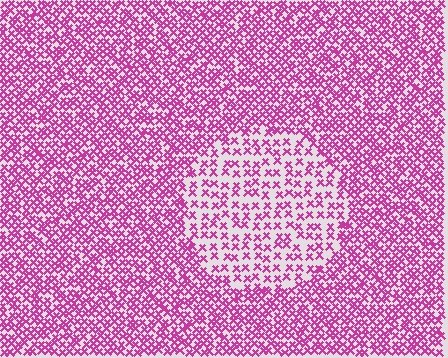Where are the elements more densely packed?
The elements are more densely packed outside the circle boundary.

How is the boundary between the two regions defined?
The boundary is defined by a change in element density (approximately 2.0x ratio). All elements are the same color, size, and shape.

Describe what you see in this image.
The image contains small magenta elements arranged at two different densities. A circle-shaped region is visible where the elements are less densely packed than the surrounding area.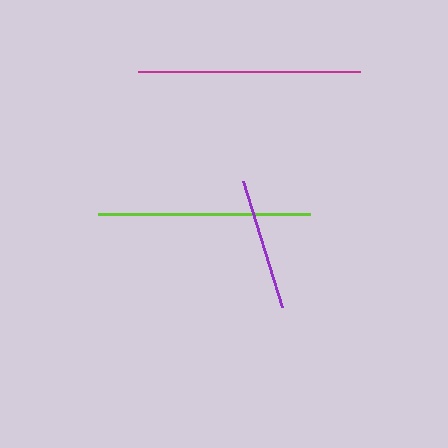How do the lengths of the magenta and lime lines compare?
The magenta and lime lines are approximately the same length.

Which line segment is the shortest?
The purple line is the shortest at approximately 132 pixels.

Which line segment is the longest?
The magenta line is the longest at approximately 222 pixels.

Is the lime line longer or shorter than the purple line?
The lime line is longer than the purple line.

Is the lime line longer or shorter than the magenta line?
The magenta line is longer than the lime line.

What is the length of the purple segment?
The purple segment is approximately 132 pixels long.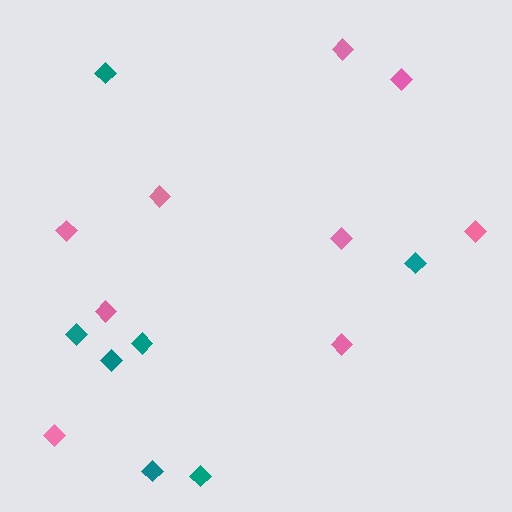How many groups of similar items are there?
There are 2 groups: one group of teal diamonds (7) and one group of pink diamonds (9).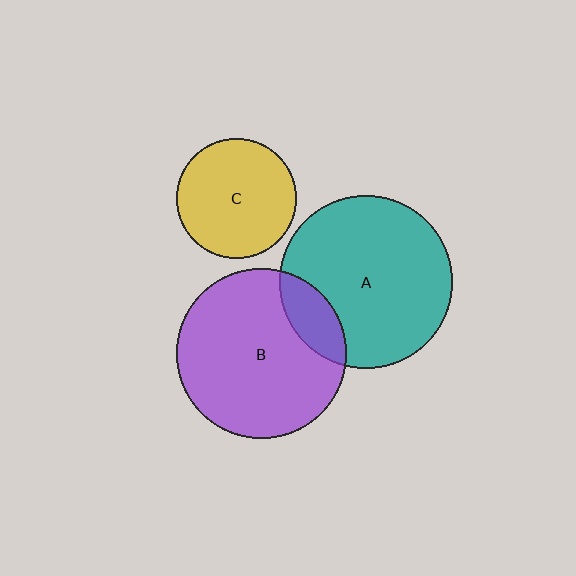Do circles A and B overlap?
Yes.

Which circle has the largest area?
Circle A (teal).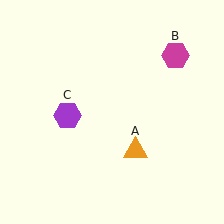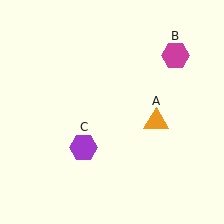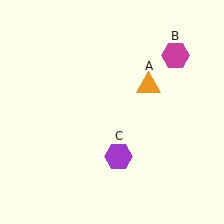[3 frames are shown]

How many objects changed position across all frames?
2 objects changed position: orange triangle (object A), purple hexagon (object C).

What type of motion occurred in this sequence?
The orange triangle (object A), purple hexagon (object C) rotated counterclockwise around the center of the scene.